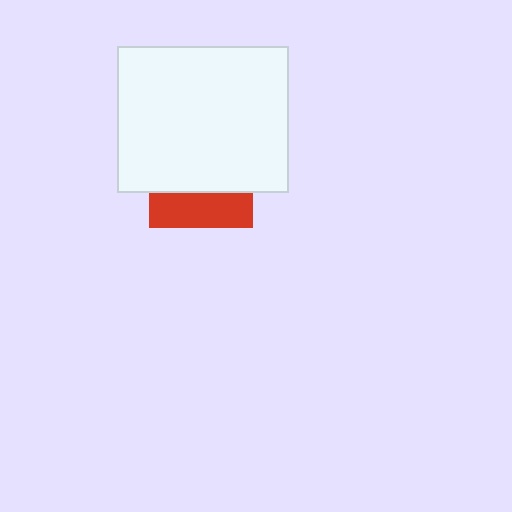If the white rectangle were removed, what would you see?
You would see the complete red square.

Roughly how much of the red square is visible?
A small part of it is visible (roughly 33%).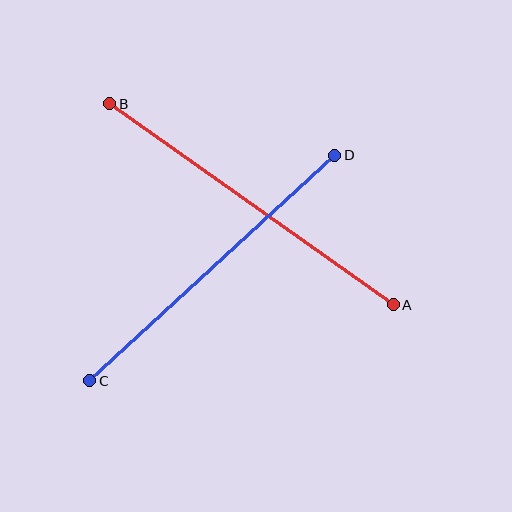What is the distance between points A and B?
The distance is approximately 348 pixels.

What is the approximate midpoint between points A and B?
The midpoint is at approximately (251, 204) pixels.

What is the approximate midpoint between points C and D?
The midpoint is at approximately (212, 268) pixels.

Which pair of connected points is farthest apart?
Points A and B are farthest apart.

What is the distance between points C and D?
The distance is approximately 333 pixels.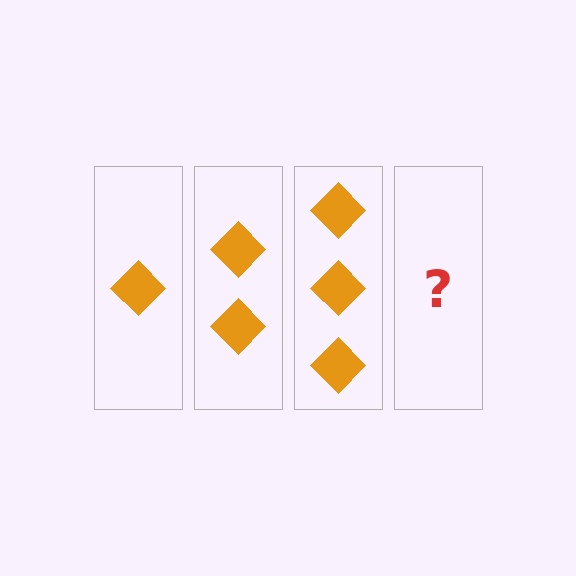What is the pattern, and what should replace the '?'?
The pattern is that each step adds one more diamond. The '?' should be 4 diamonds.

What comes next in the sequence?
The next element should be 4 diamonds.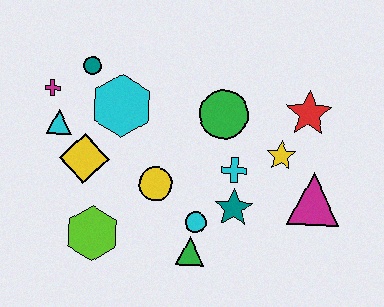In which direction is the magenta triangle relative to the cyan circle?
The magenta triangle is to the right of the cyan circle.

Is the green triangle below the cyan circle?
Yes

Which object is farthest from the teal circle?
The magenta triangle is farthest from the teal circle.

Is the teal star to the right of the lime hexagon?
Yes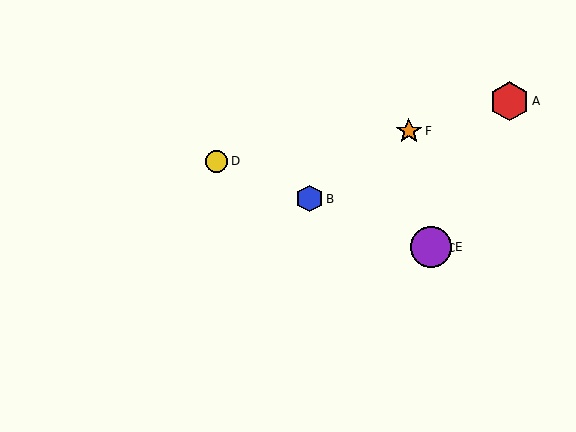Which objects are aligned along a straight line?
Objects B, C, D, E are aligned along a straight line.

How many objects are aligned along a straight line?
4 objects (B, C, D, E) are aligned along a straight line.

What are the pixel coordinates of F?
Object F is at (409, 131).